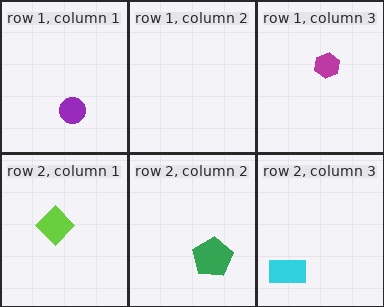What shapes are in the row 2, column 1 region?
The lime diamond.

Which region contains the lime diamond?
The row 2, column 1 region.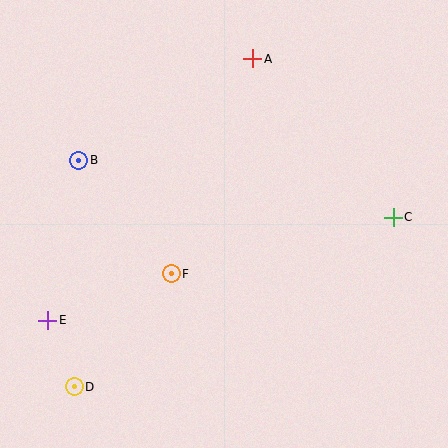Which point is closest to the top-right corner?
Point A is closest to the top-right corner.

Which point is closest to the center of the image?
Point F at (171, 274) is closest to the center.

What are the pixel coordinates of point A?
Point A is at (253, 59).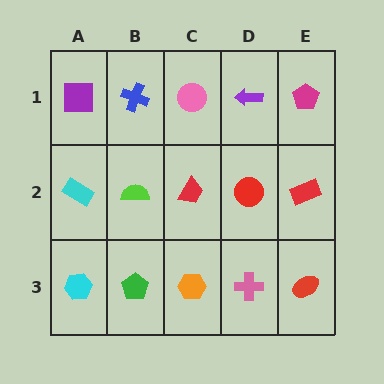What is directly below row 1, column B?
A lime semicircle.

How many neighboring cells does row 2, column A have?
3.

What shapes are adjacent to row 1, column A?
A cyan rectangle (row 2, column A), a blue cross (row 1, column B).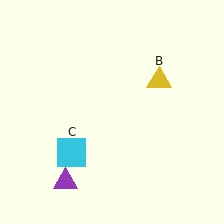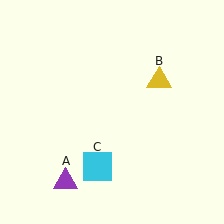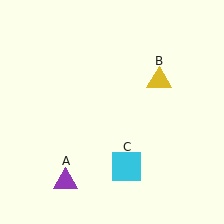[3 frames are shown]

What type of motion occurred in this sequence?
The cyan square (object C) rotated counterclockwise around the center of the scene.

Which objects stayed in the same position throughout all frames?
Purple triangle (object A) and yellow triangle (object B) remained stationary.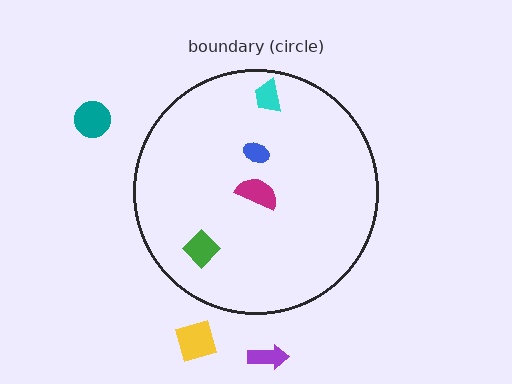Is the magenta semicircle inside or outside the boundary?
Inside.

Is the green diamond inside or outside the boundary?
Inside.